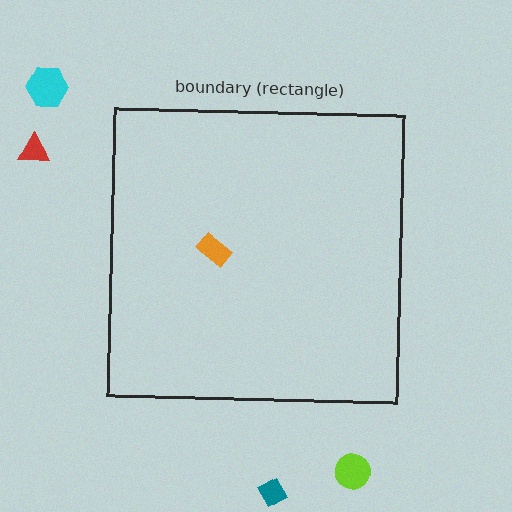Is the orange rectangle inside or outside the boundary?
Inside.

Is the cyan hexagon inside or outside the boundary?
Outside.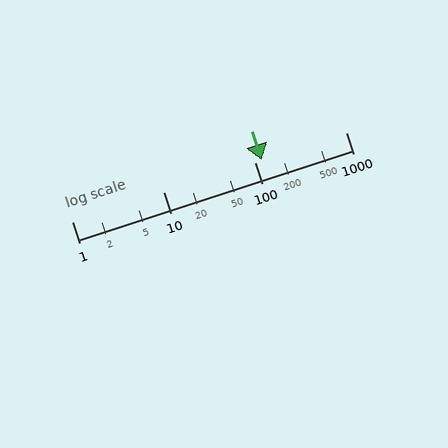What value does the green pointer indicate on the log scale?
The pointer indicates approximately 120.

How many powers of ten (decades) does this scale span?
The scale spans 3 decades, from 1 to 1000.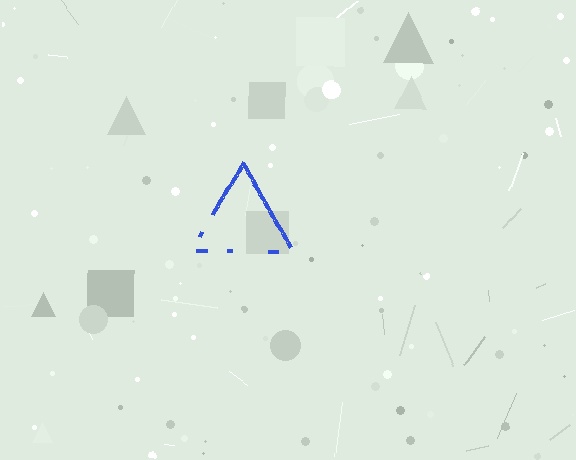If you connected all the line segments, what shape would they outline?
They would outline a triangle.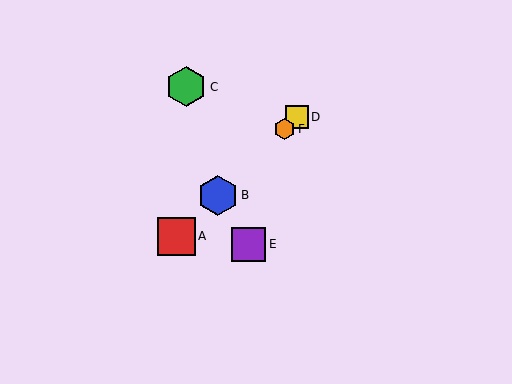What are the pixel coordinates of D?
Object D is at (297, 117).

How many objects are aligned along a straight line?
4 objects (A, B, D, F) are aligned along a straight line.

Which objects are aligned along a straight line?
Objects A, B, D, F are aligned along a straight line.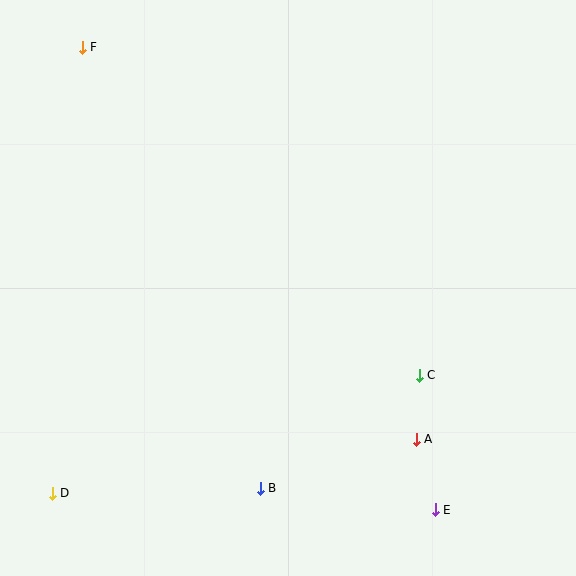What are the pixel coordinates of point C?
Point C is at (419, 375).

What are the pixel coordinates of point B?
Point B is at (260, 488).